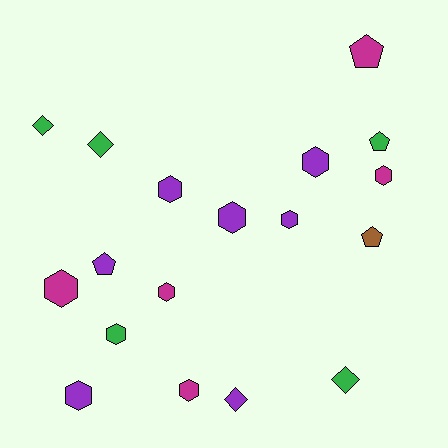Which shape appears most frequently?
Hexagon, with 10 objects.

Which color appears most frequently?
Purple, with 7 objects.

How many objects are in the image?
There are 18 objects.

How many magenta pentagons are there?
There is 1 magenta pentagon.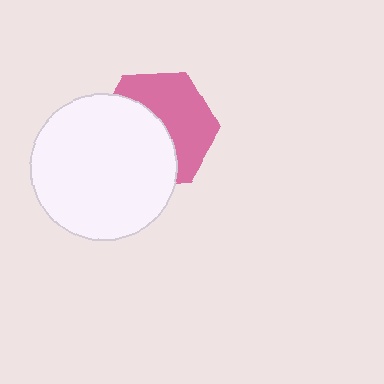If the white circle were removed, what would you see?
You would see the complete pink hexagon.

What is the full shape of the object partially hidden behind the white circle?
The partially hidden object is a pink hexagon.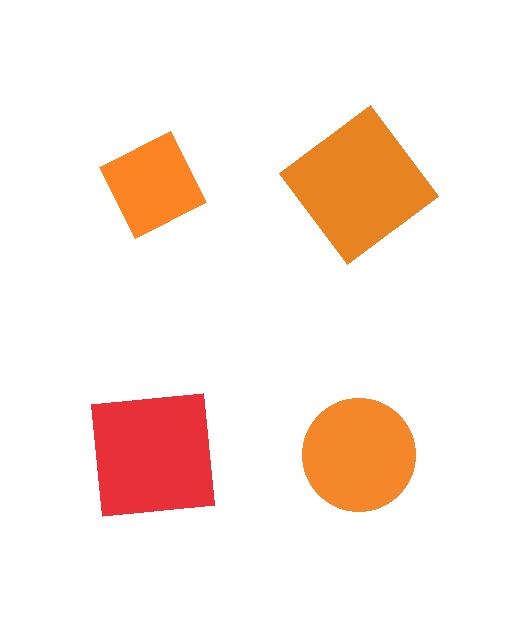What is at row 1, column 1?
An orange diamond.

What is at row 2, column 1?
A red square.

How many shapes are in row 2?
2 shapes.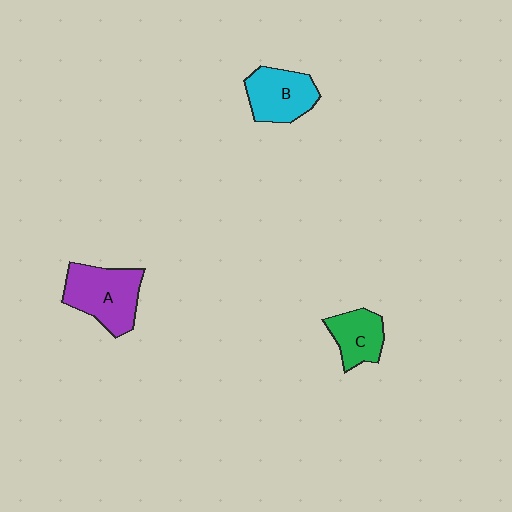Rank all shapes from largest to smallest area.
From largest to smallest: A (purple), B (cyan), C (green).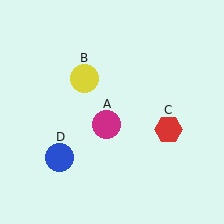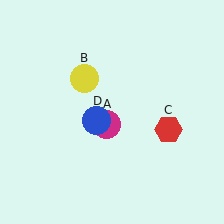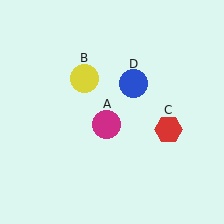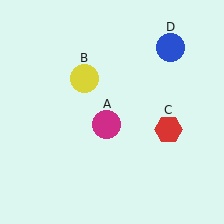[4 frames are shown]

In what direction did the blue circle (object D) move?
The blue circle (object D) moved up and to the right.